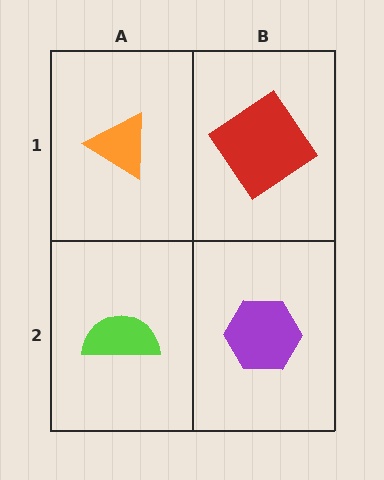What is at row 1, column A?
An orange triangle.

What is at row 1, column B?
A red diamond.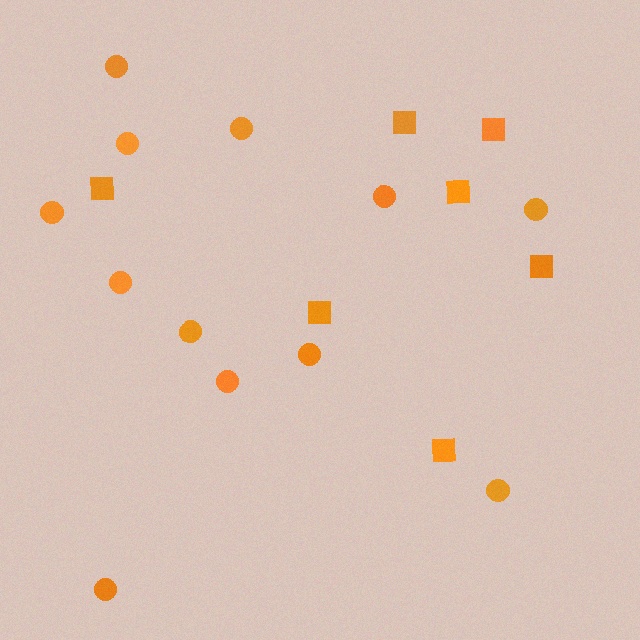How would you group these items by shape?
There are 2 groups: one group of circles (12) and one group of squares (7).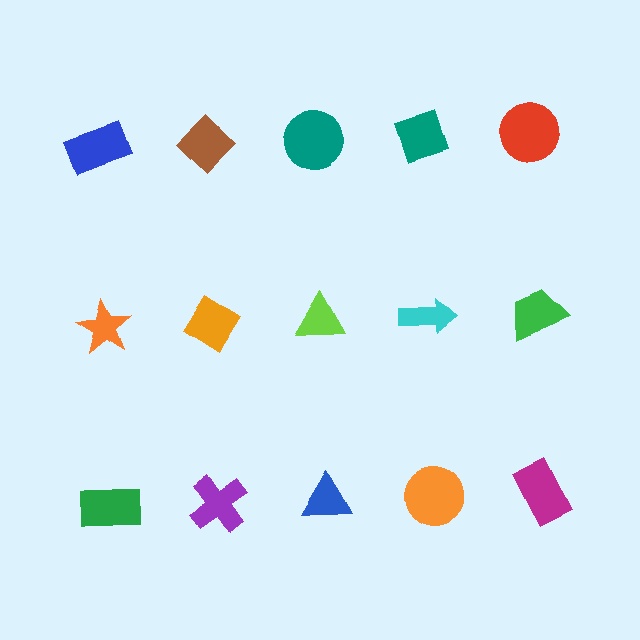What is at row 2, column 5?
A green trapezoid.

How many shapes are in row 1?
5 shapes.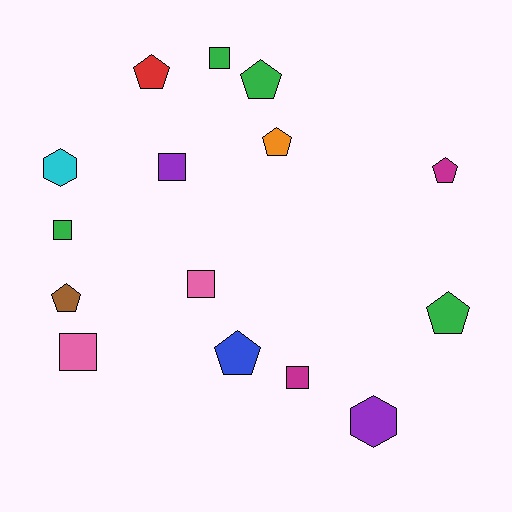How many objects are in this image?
There are 15 objects.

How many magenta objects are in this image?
There are 2 magenta objects.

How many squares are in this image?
There are 6 squares.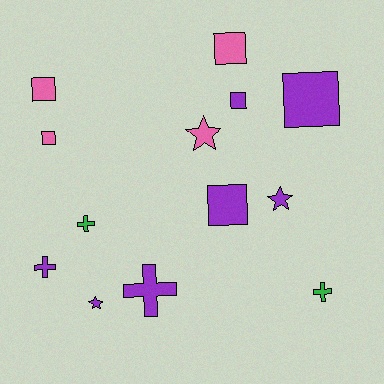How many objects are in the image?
There are 13 objects.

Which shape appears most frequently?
Square, with 6 objects.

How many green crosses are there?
There are 2 green crosses.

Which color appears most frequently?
Purple, with 7 objects.